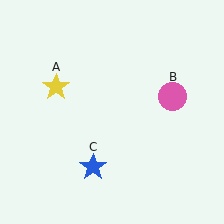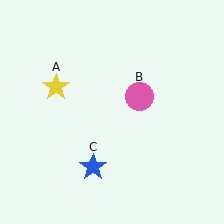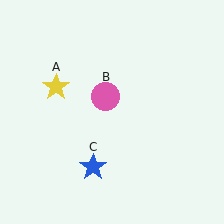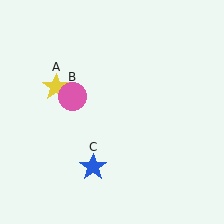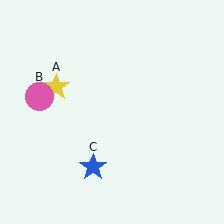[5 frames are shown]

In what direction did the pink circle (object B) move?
The pink circle (object B) moved left.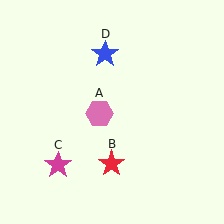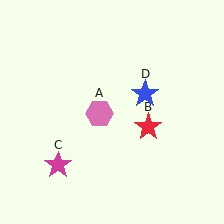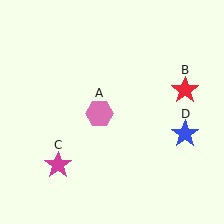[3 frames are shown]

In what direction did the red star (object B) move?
The red star (object B) moved up and to the right.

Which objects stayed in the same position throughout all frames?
Pink hexagon (object A) and magenta star (object C) remained stationary.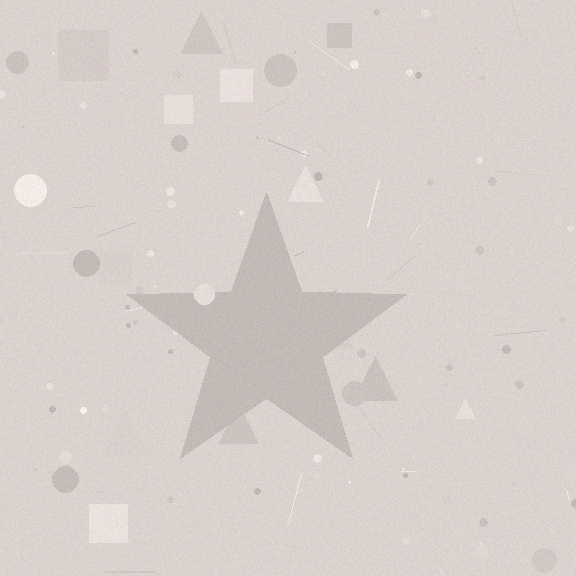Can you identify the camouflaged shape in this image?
The camouflaged shape is a star.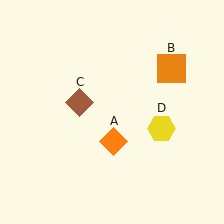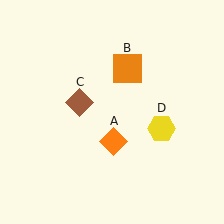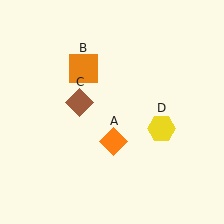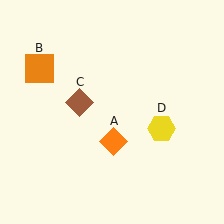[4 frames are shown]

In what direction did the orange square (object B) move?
The orange square (object B) moved left.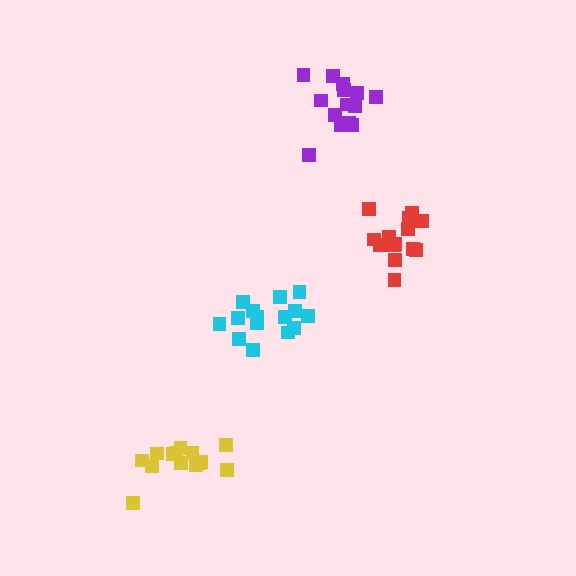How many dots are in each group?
Group 1: 14 dots, Group 2: 14 dots, Group 3: 15 dots, Group 4: 14 dots (57 total).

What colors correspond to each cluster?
The clusters are colored: red, purple, cyan, yellow.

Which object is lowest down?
The yellow cluster is bottommost.